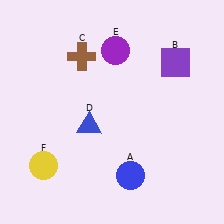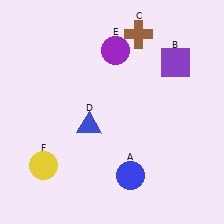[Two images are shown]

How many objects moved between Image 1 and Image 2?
1 object moved between the two images.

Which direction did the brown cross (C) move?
The brown cross (C) moved right.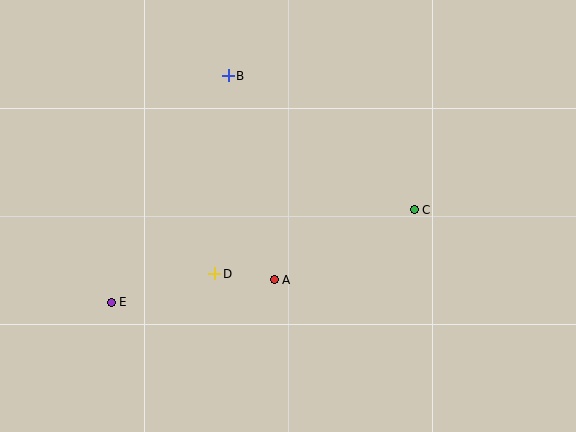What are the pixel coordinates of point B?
Point B is at (228, 76).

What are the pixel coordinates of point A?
Point A is at (274, 280).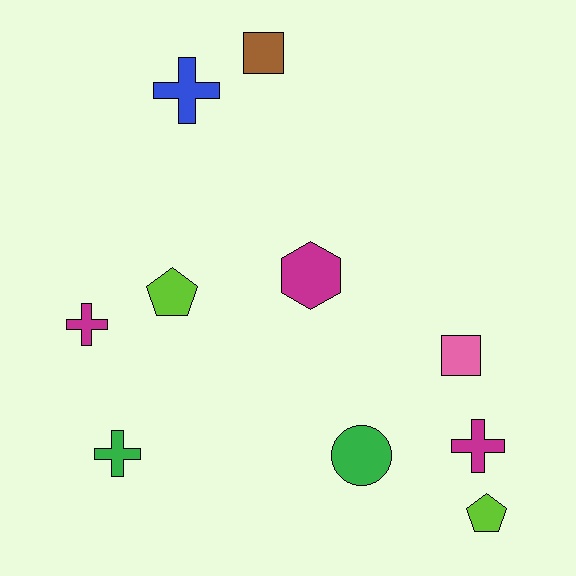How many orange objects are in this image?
There are no orange objects.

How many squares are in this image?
There are 2 squares.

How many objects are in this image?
There are 10 objects.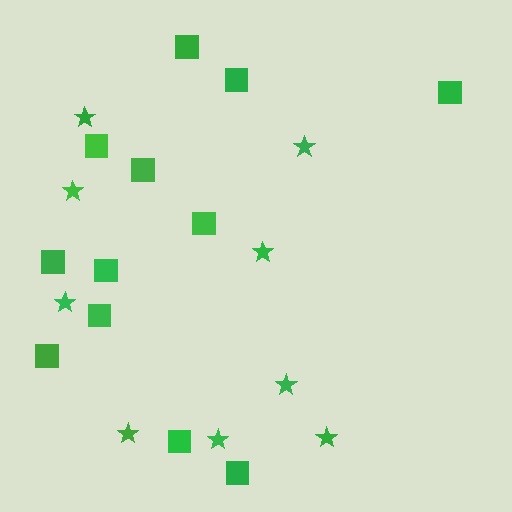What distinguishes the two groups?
There are 2 groups: one group of squares (12) and one group of stars (9).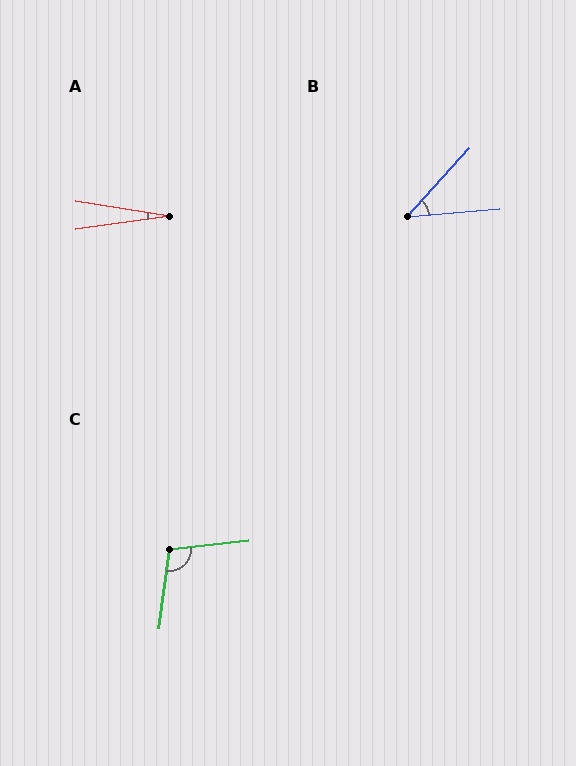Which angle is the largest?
C, at approximately 104 degrees.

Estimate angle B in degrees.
Approximately 43 degrees.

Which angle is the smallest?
A, at approximately 17 degrees.